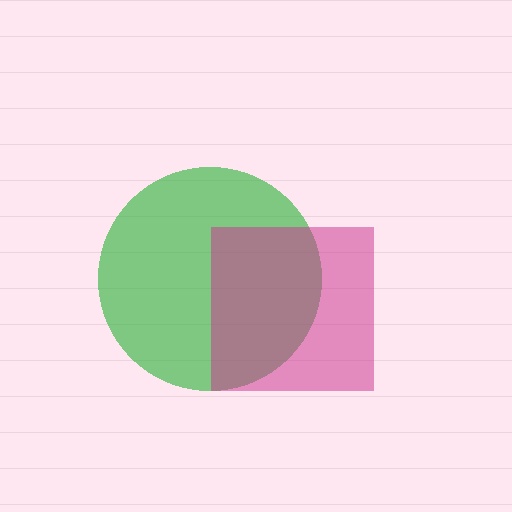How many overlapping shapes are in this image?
There are 2 overlapping shapes in the image.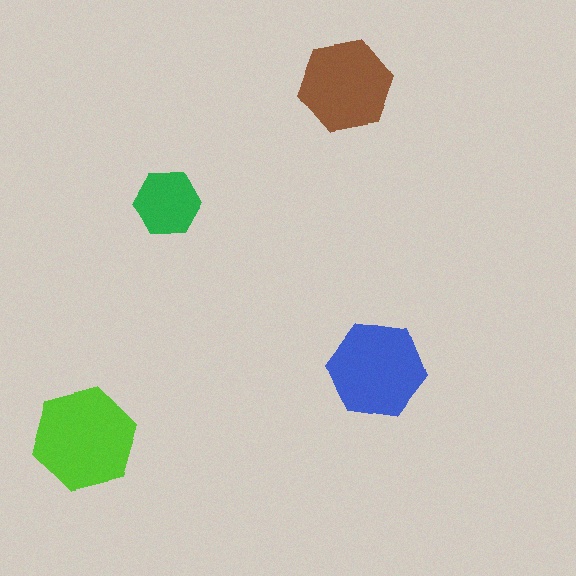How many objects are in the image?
There are 4 objects in the image.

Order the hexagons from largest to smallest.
the lime one, the blue one, the brown one, the green one.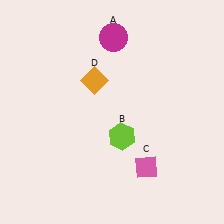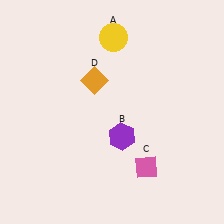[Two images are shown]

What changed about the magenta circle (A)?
In Image 1, A is magenta. In Image 2, it changed to yellow.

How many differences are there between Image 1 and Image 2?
There are 2 differences between the two images.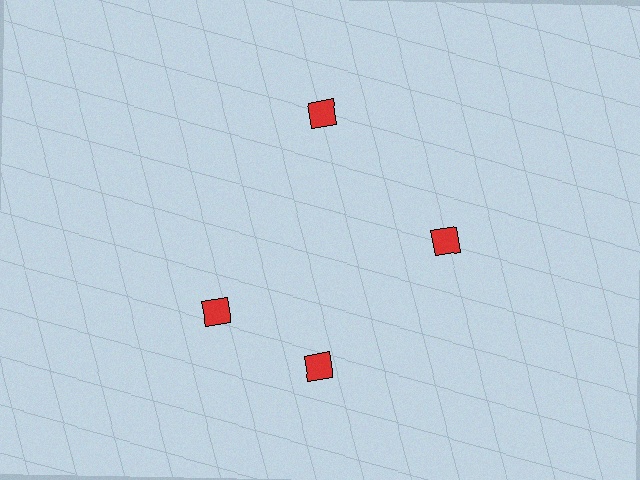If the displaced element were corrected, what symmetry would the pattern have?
It would have 4-fold rotational symmetry — the pattern would map onto itself every 90 degrees.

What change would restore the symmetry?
The symmetry would be restored by rotating it back into even spacing with its neighbors so that all 4 diamonds sit at equal angles and equal distance from the center.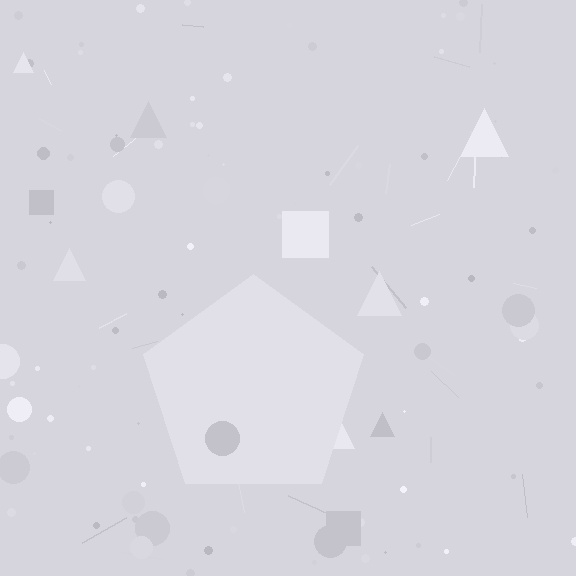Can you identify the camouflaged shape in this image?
The camouflaged shape is a pentagon.